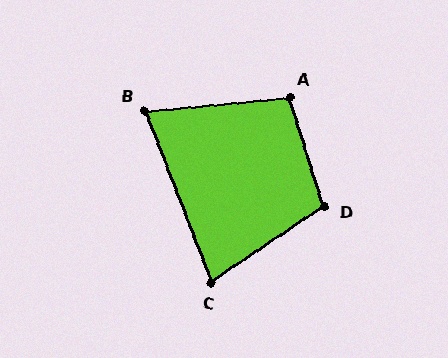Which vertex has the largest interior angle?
D, at approximately 106 degrees.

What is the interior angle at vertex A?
Approximately 102 degrees (obtuse).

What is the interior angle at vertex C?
Approximately 78 degrees (acute).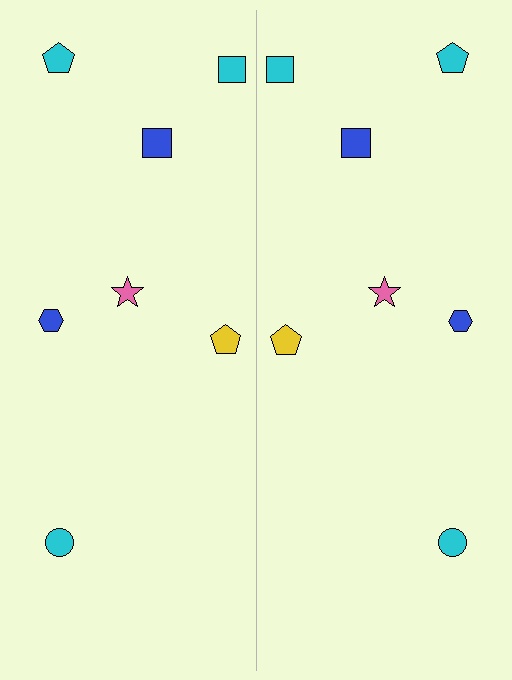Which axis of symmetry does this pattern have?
The pattern has a vertical axis of symmetry running through the center of the image.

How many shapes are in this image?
There are 14 shapes in this image.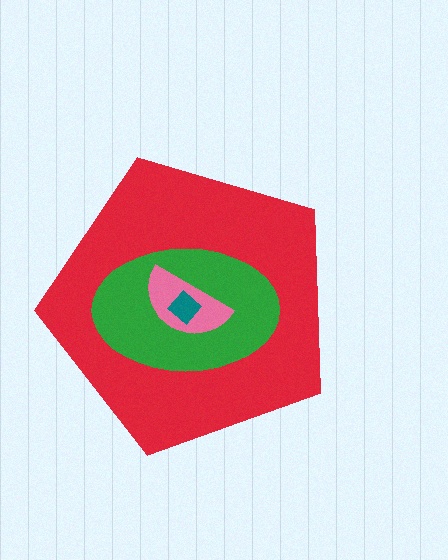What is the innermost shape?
The teal diamond.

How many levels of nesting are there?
4.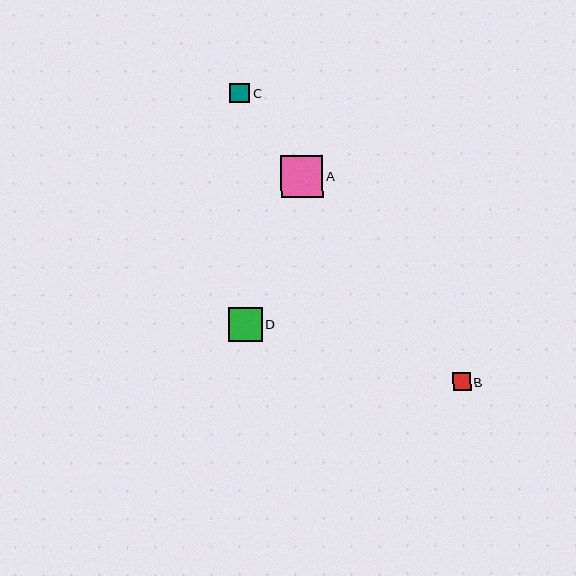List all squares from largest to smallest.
From largest to smallest: A, D, C, B.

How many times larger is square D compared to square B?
Square D is approximately 1.9 times the size of square B.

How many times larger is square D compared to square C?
Square D is approximately 1.7 times the size of square C.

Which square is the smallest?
Square B is the smallest with a size of approximately 17 pixels.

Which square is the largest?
Square A is the largest with a size of approximately 42 pixels.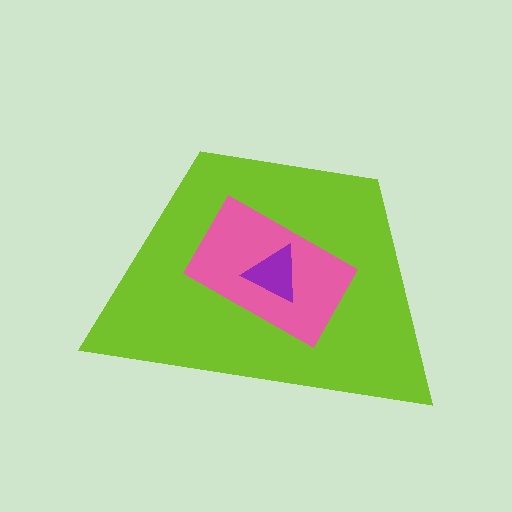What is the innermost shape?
The purple triangle.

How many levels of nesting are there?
3.